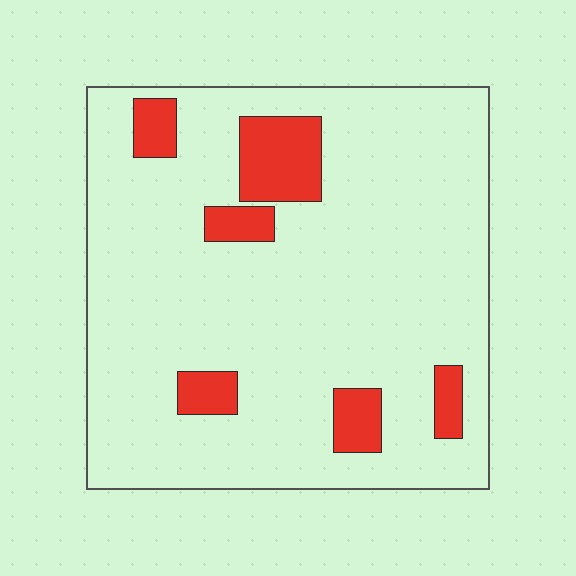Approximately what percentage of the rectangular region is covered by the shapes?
Approximately 10%.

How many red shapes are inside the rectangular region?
6.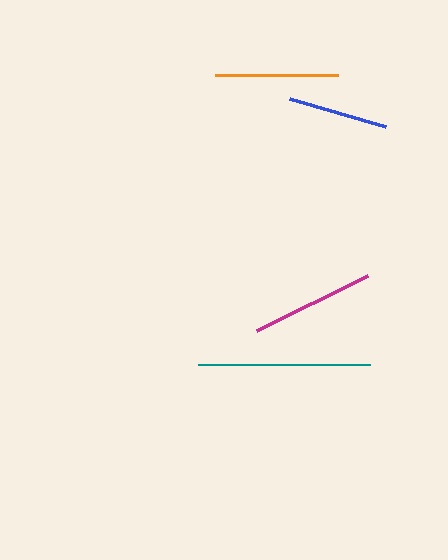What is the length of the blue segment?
The blue segment is approximately 100 pixels long.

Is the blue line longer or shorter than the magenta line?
The magenta line is longer than the blue line.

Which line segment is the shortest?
The blue line is the shortest at approximately 100 pixels.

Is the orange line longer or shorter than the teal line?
The teal line is longer than the orange line.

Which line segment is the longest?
The teal line is the longest at approximately 173 pixels.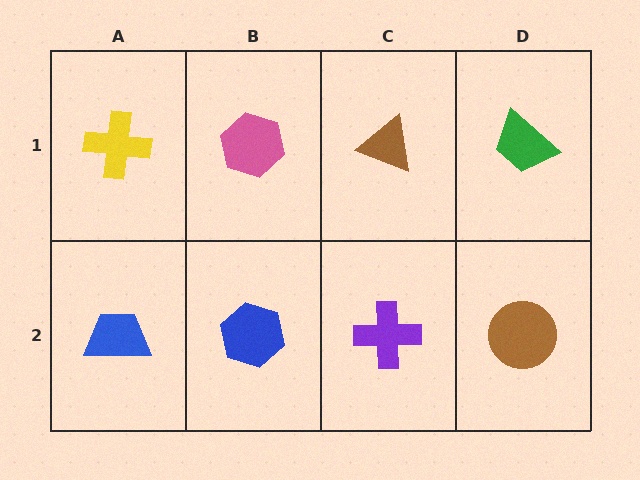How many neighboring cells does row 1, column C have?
3.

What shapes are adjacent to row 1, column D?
A brown circle (row 2, column D), a brown triangle (row 1, column C).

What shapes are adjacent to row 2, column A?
A yellow cross (row 1, column A), a blue hexagon (row 2, column B).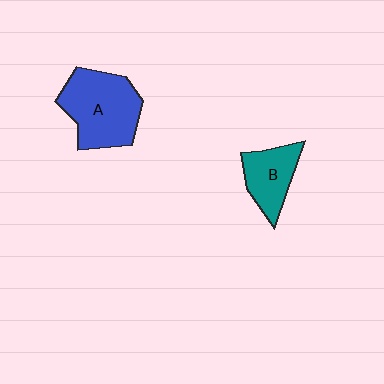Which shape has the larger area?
Shape A (blue).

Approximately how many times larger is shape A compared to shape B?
Approximately 1.7 times.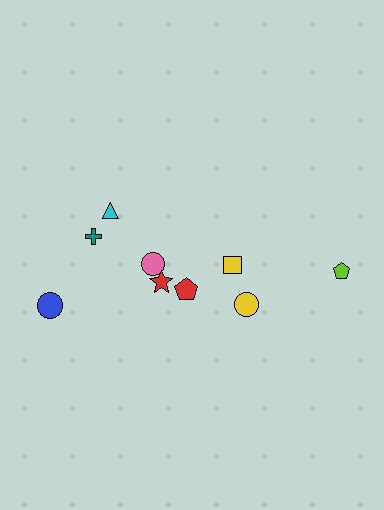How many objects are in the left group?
There are 6 objects.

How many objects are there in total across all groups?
There are 9 objects.